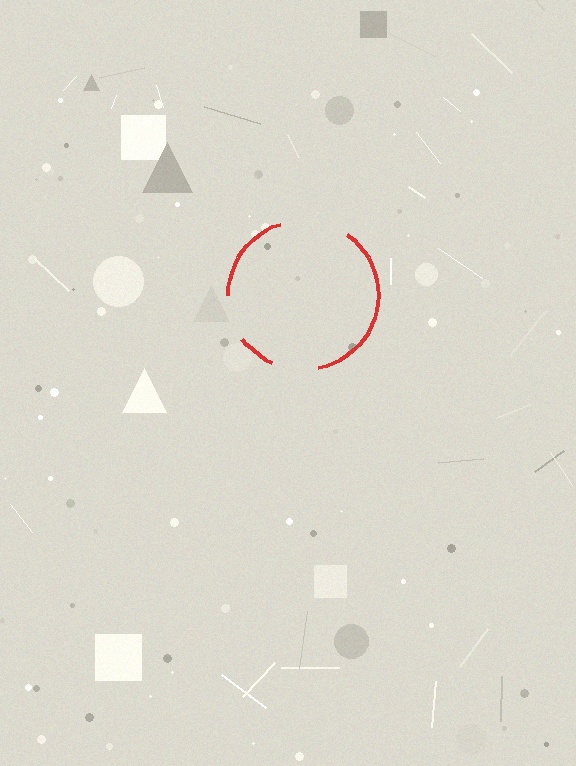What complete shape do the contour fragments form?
The contour fragments form a circle.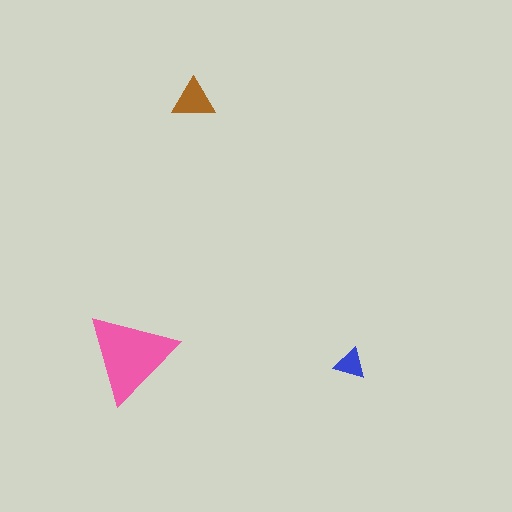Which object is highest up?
The brown triangle is topmost.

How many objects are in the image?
There are 3 objects in the image.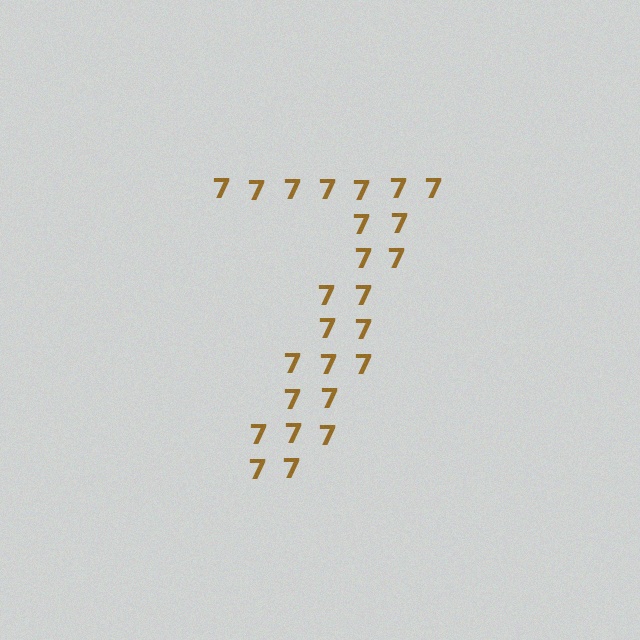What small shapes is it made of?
It is made of small digit 7's.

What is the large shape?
The large shape is the digit 7.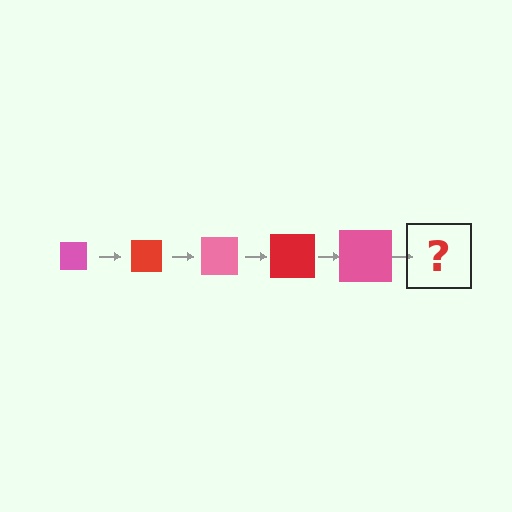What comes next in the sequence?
The next element should be a red square, larger than the previous one.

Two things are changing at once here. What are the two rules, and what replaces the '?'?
The two rules are that the square grows larger each step and the color cycles through pink and red. The '?' should be a red square, larger than the previous one.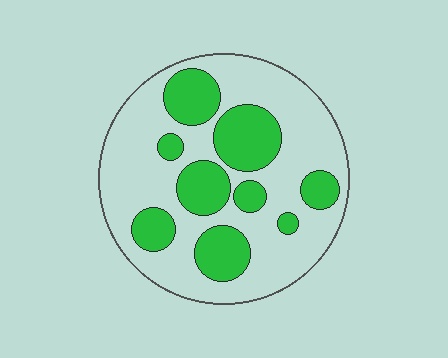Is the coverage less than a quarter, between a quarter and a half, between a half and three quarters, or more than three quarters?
Between a quarter and a half.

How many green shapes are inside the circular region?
9.